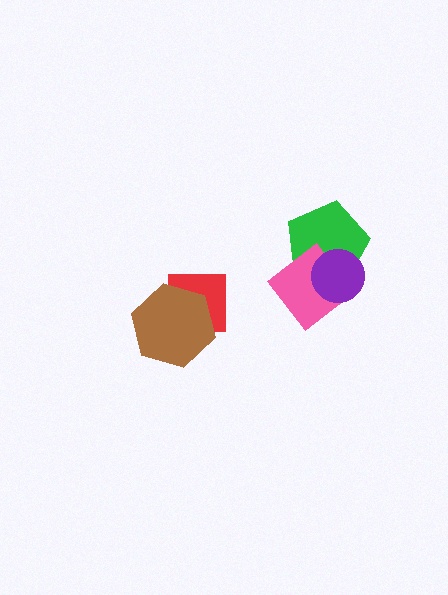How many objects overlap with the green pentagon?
2 objects overlap with the green pentagon.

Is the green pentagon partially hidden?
Yes, it is partially covered by another shape.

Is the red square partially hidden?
Yes, it is partially covered by another shape.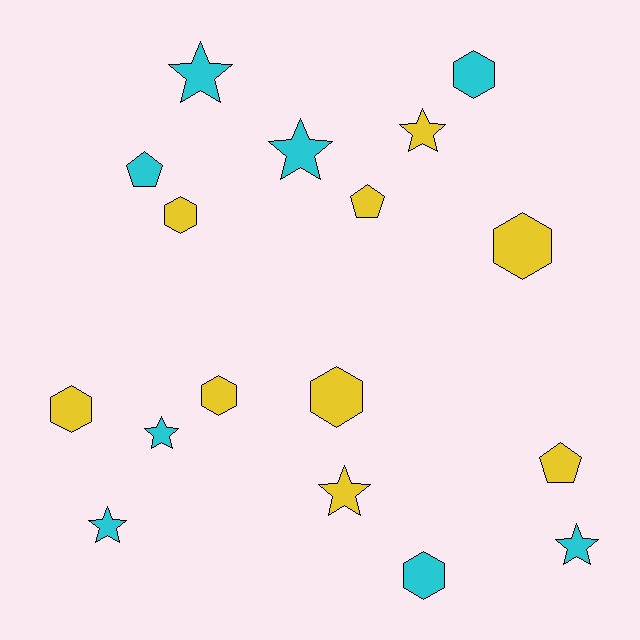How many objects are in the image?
There are 17 objects.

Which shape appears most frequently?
Hexagon, with 7 objects.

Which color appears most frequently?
Yellow, with 9 objects.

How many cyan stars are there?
There are 5 cyan stars.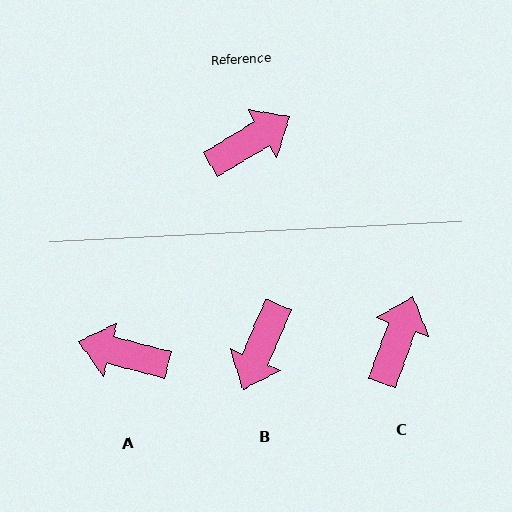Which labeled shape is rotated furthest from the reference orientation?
B, about 144 degrees away.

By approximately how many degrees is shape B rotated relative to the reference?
Approximately 144 degrees clockwise.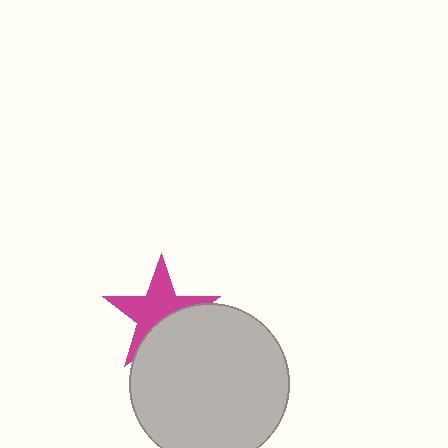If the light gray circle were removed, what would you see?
You would see the complete magenta star.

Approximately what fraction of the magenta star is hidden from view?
Roughly 39% of the magenta star is hidden behind the light gray circle.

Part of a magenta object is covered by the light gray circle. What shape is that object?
It is a star.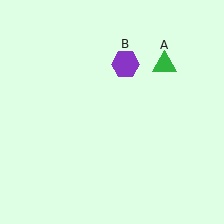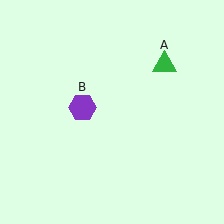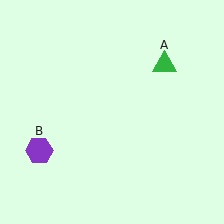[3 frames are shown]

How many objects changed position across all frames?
1 object changed position: purple hexagon (object B).